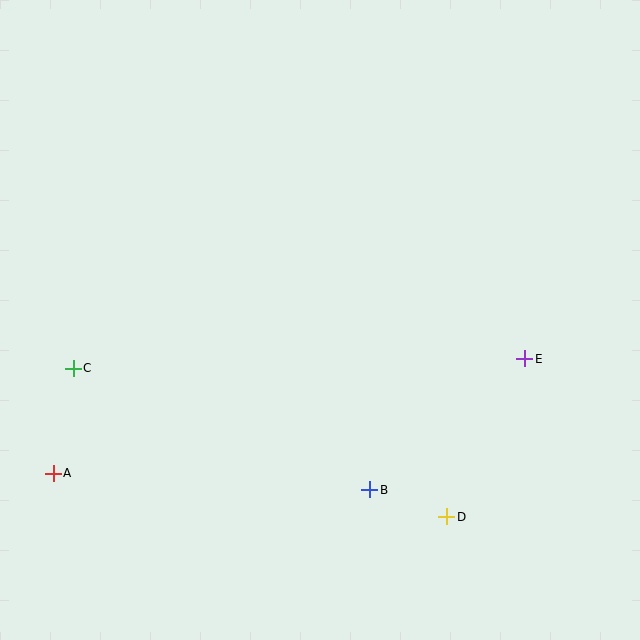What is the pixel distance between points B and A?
The distance between B and A is 317 pixels.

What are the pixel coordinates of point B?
Point B is at (370, 490).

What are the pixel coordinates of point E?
Point E is at (525, 359).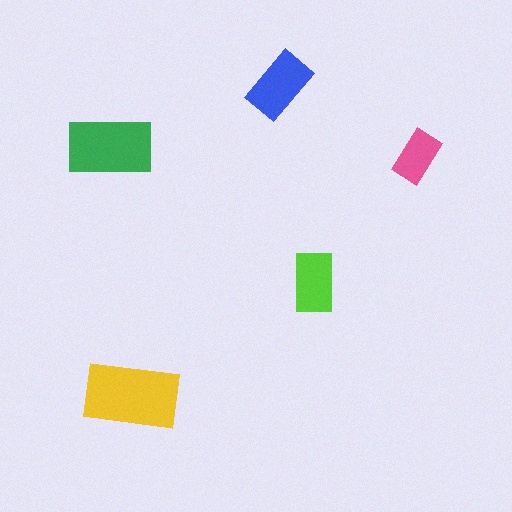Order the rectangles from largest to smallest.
the yellow one, the green one, the blue one, the lime one, the pink one.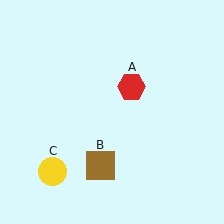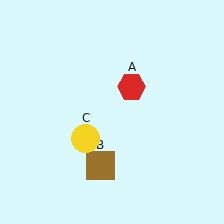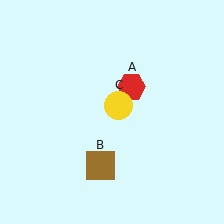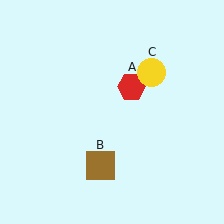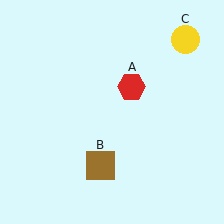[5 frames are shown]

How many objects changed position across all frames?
1 object changed position: yellow circle (object C).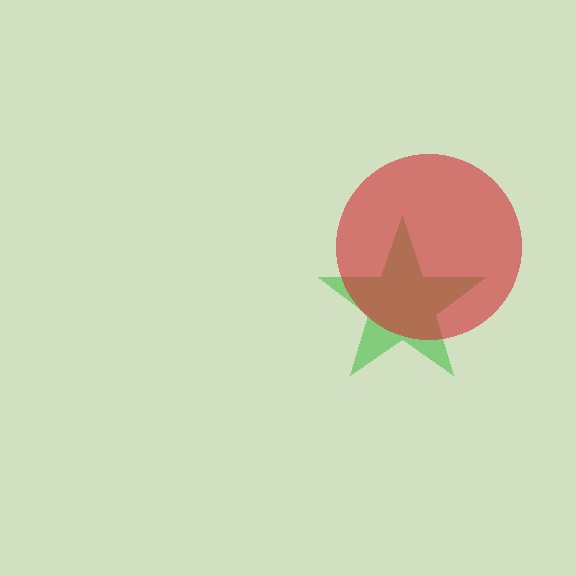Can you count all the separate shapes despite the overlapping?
Yes, there are 2 separate shapes.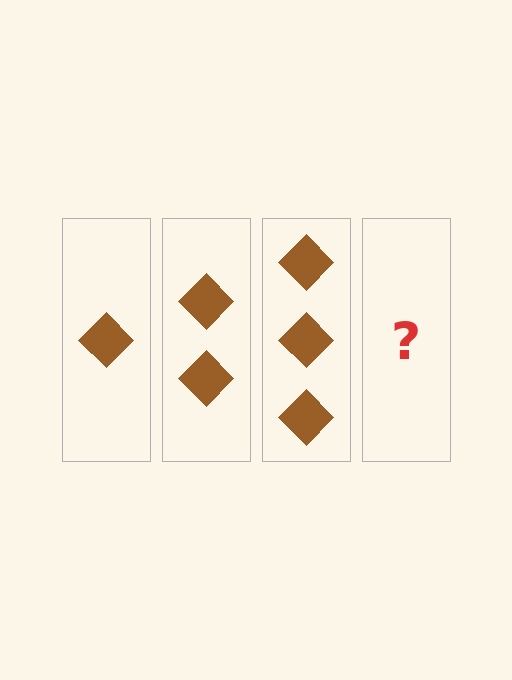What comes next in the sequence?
The next element should be 4 diamonds.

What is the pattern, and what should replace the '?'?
The pattern is that each step adds one more diamond. The '?' should be 4 diamonds.